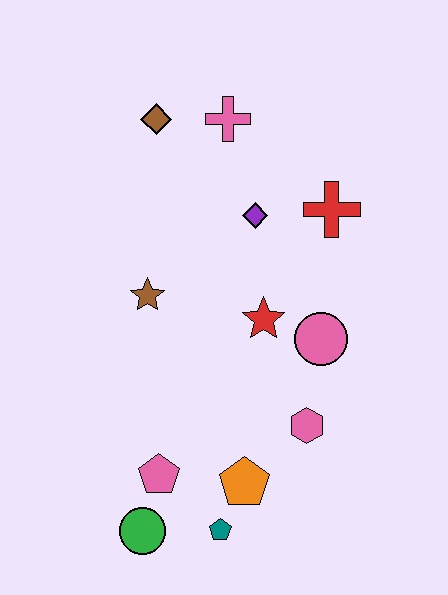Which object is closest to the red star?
The pink circle is closest to the red star.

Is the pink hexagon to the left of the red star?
No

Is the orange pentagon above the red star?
No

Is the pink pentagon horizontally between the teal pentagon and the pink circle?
No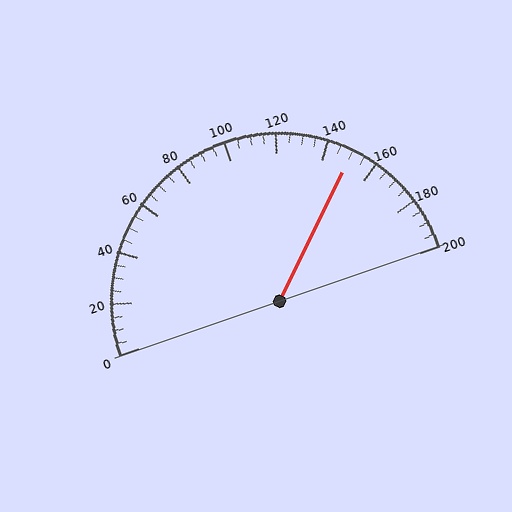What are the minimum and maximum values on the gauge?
The gauge ranges from 0 to 200.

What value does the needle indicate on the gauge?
The needle indicates approximately 150.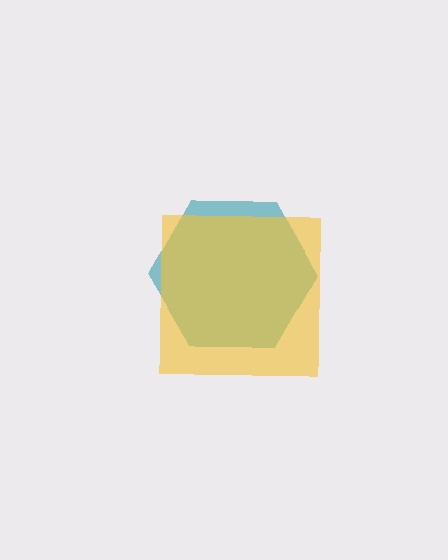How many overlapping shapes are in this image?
There are 2 overlapping shapes in the image.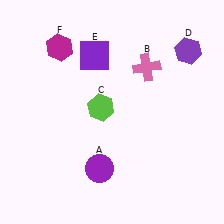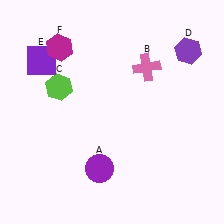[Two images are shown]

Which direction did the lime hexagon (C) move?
The lime hexagon (C) moved left.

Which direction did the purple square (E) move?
The purple square (E) moved left.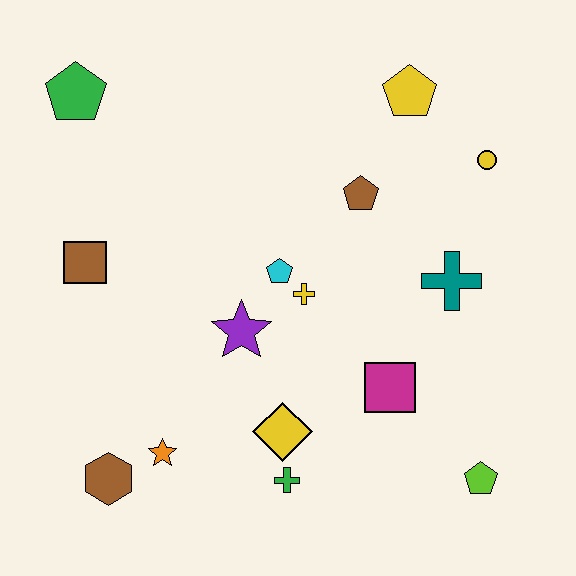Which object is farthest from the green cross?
The green pentagon is farthest from the green cross.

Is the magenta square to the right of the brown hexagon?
Yes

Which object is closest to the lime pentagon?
The magenta square is closest to the lime pentagon.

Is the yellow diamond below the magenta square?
Yes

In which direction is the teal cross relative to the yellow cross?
The teal cross is to the right of the yellow cross.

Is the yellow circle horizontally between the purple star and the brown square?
No